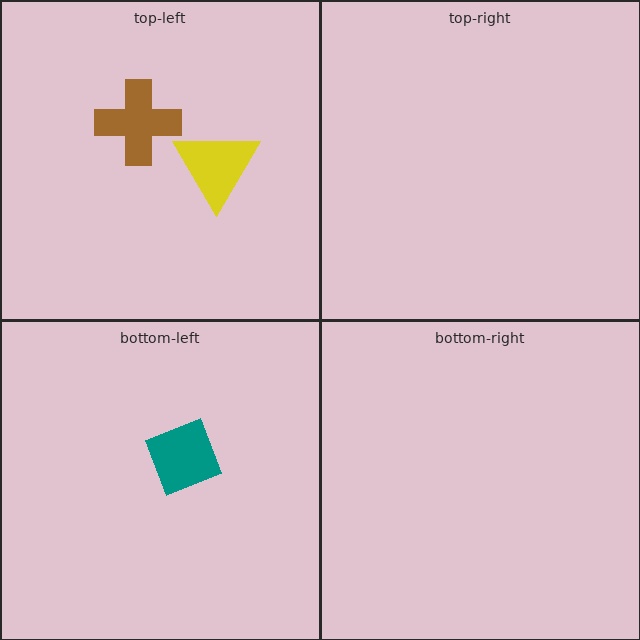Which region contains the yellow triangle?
The top-left region.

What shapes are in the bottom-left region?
The teal diamond.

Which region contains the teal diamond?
The bottom-left region.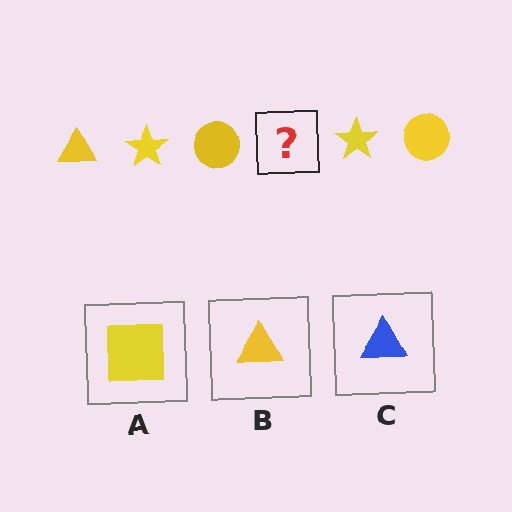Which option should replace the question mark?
Option B.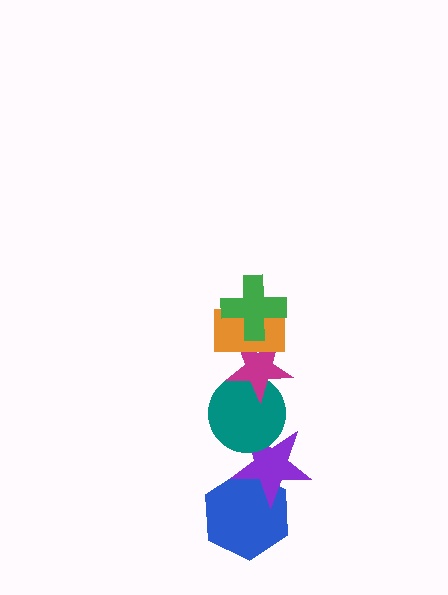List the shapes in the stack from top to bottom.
From top to bottom: the green cross, the orange rectangle, the magenta star, the teal circle, the purple star, the blue hexagon.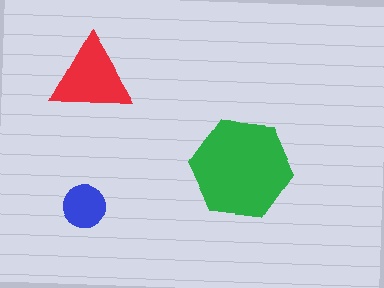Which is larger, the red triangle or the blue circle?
The red triangle.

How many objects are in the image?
There are 3 objects in the image.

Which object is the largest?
The green hexagon.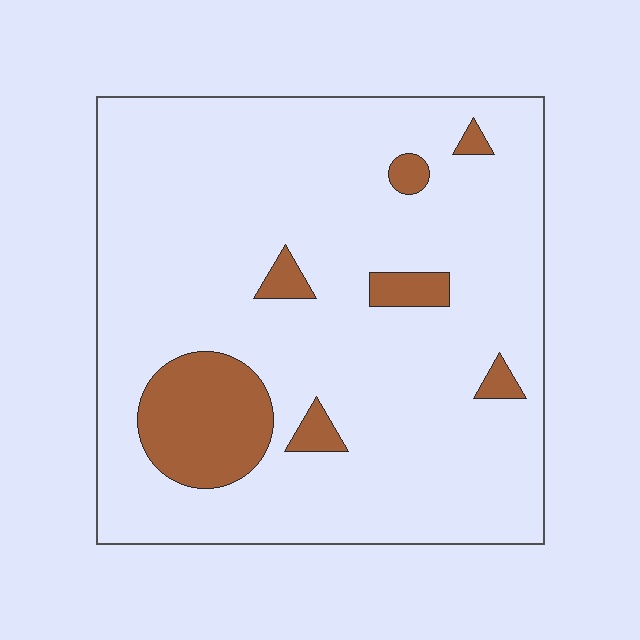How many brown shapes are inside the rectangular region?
7.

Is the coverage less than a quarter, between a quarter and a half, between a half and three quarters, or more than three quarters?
Less than a quarter.